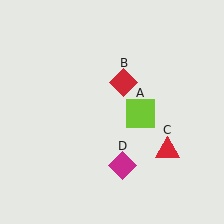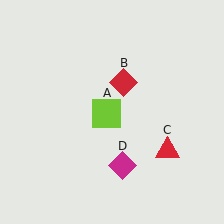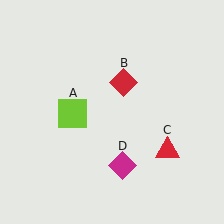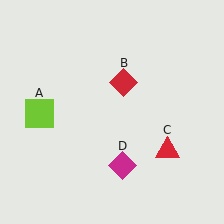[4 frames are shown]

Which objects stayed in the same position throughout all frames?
Red diamond (object B) and red triangle (object C) and magenta diamond (object D) remained stationary.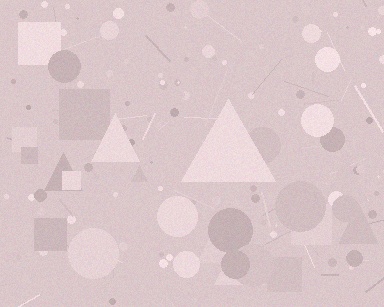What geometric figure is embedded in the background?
A triangle is embedded in the background.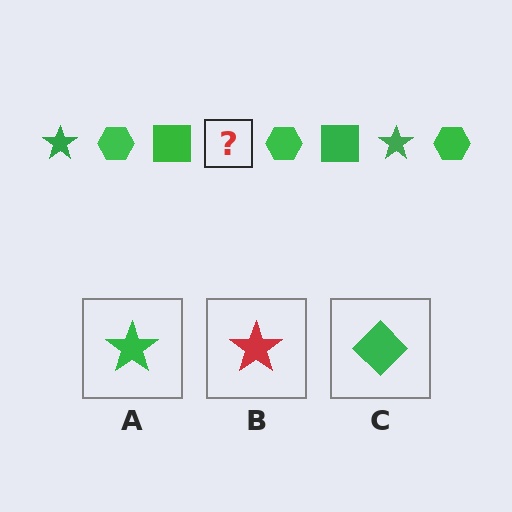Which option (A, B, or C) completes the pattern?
A.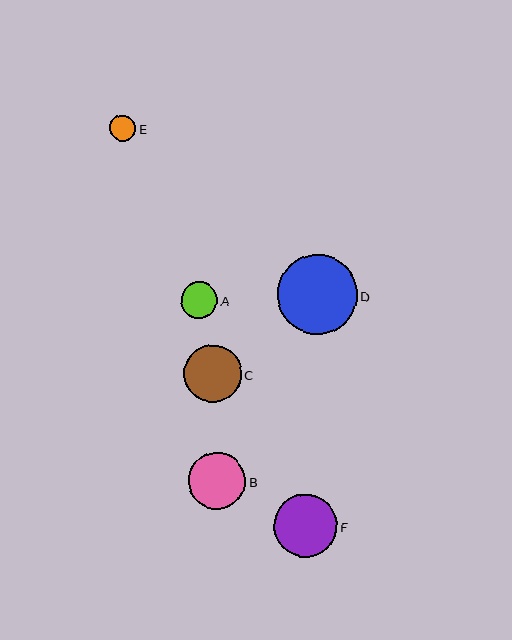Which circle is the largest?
Circle D is the largest with a size of approximately 80 pixels.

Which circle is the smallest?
Circle E is the smallest with a size of approximately 26 pixels.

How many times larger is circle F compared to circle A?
Circle F is approximately 1.7 times the size of circle A.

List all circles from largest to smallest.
From largest to smallest: D, F, B, C, A, E.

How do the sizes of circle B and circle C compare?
Circle B and circle C are approximately the same size.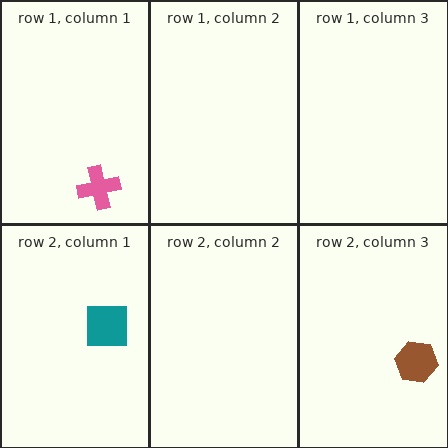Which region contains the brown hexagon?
The row 2, column 3 region.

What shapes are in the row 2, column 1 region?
The teal square.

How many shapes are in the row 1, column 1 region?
1.